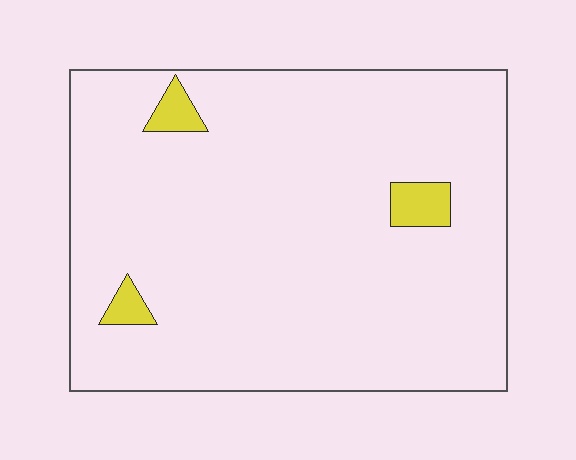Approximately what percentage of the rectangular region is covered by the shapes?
Approximately 5%.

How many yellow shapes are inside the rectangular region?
3.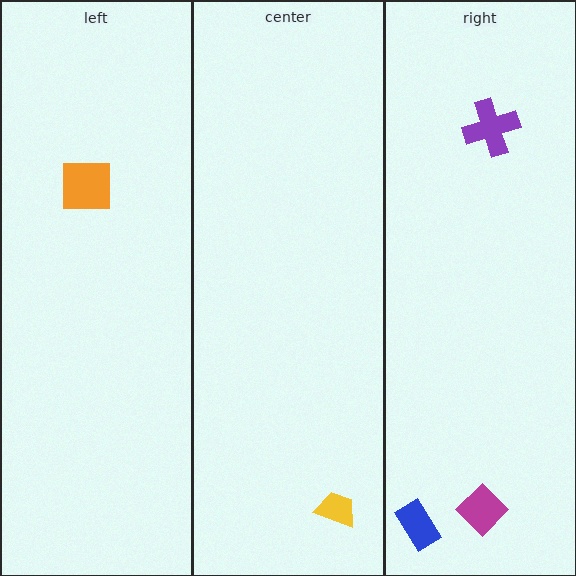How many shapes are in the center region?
1.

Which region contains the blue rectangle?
The right region.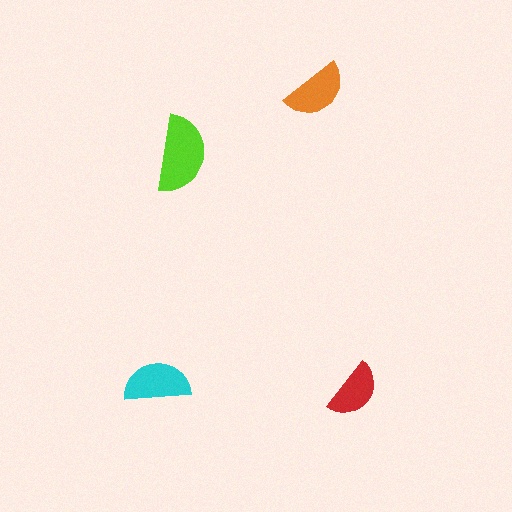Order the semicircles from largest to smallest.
the lime one, the cyan one, the orange one, the red one.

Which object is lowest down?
The red semicircle is bottommost.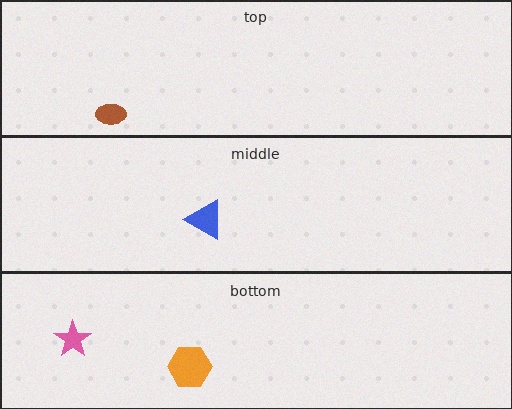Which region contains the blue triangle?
The middle region.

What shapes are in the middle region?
The blue triangle.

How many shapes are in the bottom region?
2.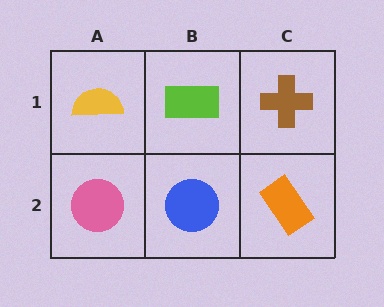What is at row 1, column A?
A yellow semicircle.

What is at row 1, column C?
A brown cross.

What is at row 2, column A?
A pink circle.